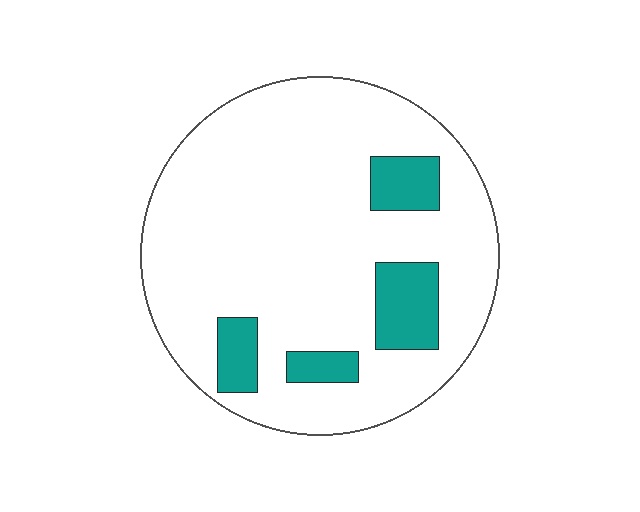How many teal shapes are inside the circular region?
4.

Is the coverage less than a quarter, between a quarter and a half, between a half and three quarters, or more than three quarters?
Less than a quarter.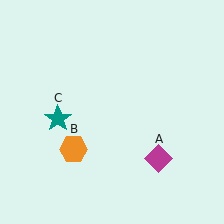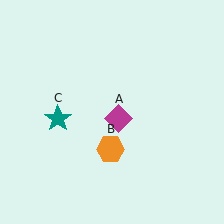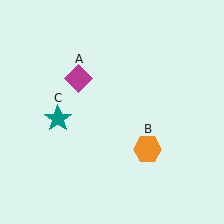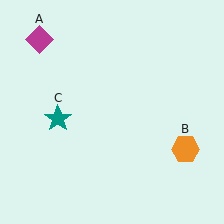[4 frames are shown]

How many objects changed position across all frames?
2 objects changed position: magenta diamond (object A), orange hexagon (object B).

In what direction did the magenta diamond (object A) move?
The magenta diamond (object A) moved up and to the left.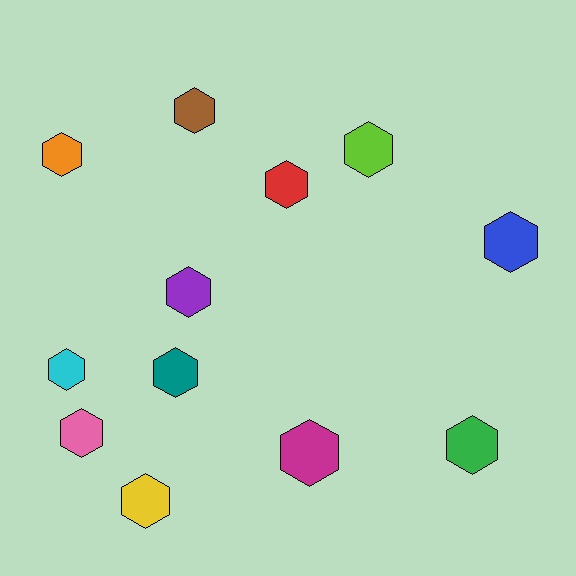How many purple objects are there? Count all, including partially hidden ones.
There is 1 purple object.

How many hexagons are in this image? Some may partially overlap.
There are 12 hexagons.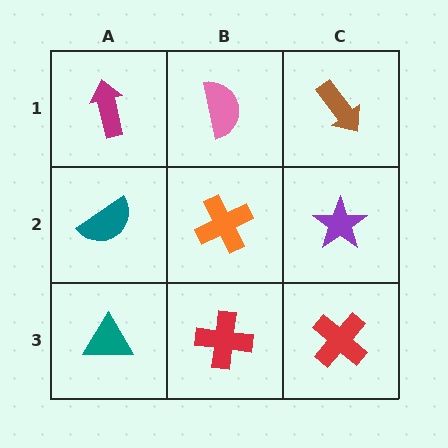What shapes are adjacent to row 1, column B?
An orange cross (row 2, column B), a magenta arrow (row 1, column A), a brown arrow (row 1, column C).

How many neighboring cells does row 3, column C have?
2.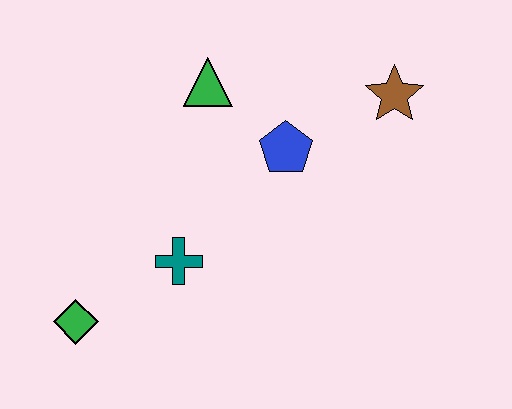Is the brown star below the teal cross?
No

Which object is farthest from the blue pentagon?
The green diamond is farthest from the blue pentagon.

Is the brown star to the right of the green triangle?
Yes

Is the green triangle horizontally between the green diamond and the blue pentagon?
Yes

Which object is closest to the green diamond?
The teal cross is closest to the green diamond.